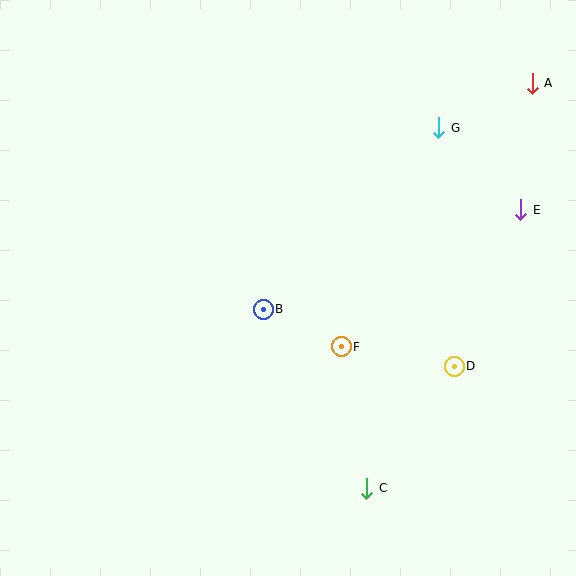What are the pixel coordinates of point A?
Point A is at (532, 83).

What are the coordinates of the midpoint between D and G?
The midpoint between D and G is at (447, 247).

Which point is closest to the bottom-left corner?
Point B is closest to the bottom-left corner.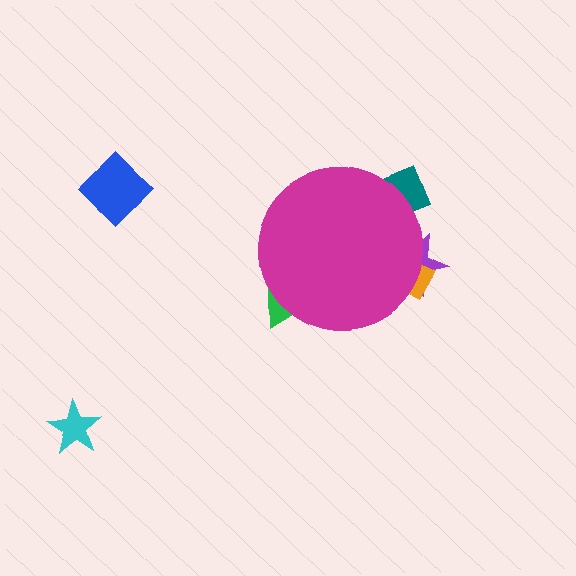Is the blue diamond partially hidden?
No, the blue diamond is fully visible.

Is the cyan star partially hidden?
No, the cyan star is fully visible.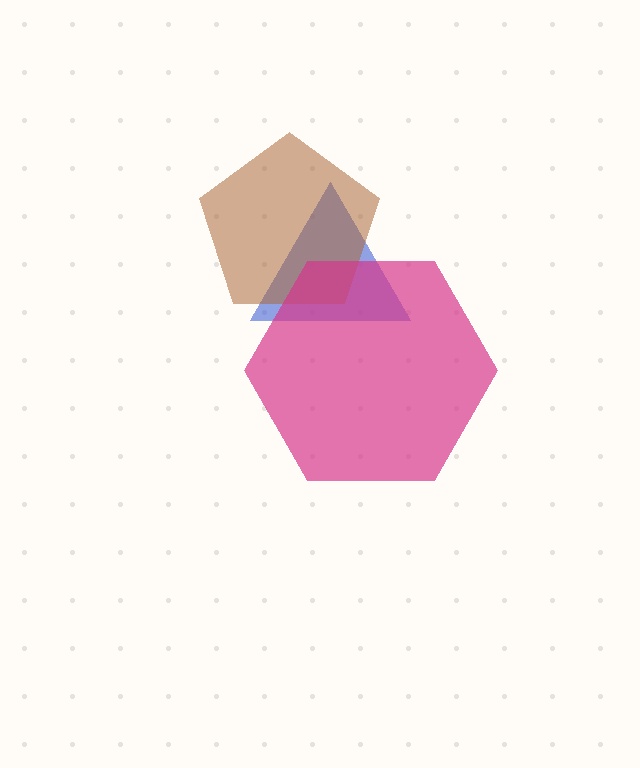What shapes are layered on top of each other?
The layered shapes are: a blue triangle, a brown pentagon, a magenta hexagon.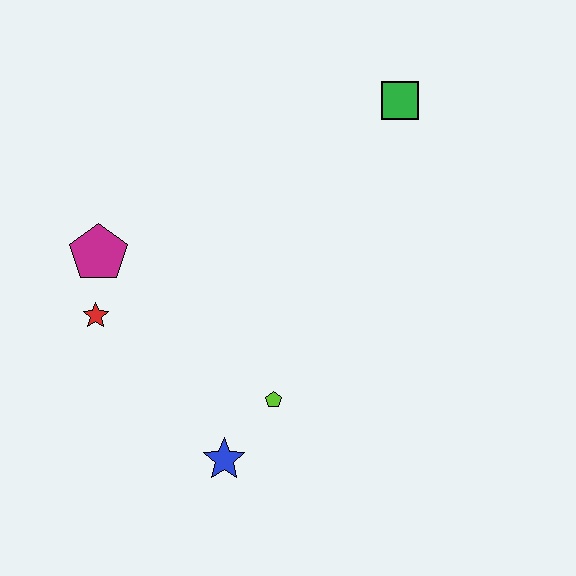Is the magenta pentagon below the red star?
No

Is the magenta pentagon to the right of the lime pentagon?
No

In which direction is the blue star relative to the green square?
The blue star is below the green square.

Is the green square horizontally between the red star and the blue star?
No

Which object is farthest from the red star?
The green square is farthest from the red star.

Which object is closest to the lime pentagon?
The blue star is closest to the lime pentagon.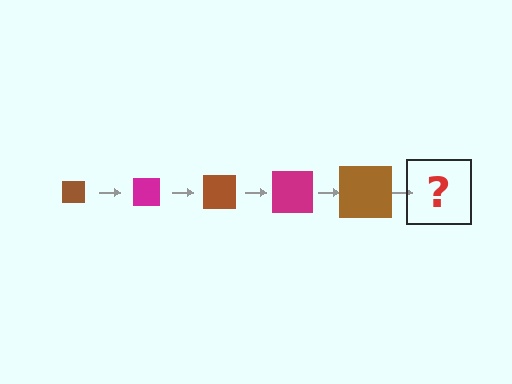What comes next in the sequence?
The next element should be a magenta square, larger than the previous one.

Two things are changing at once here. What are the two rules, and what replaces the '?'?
The two rules are that the square grows larger each step and the color cycles through brown and magenta. The '?' should be a magenta square, larger than the previous one.